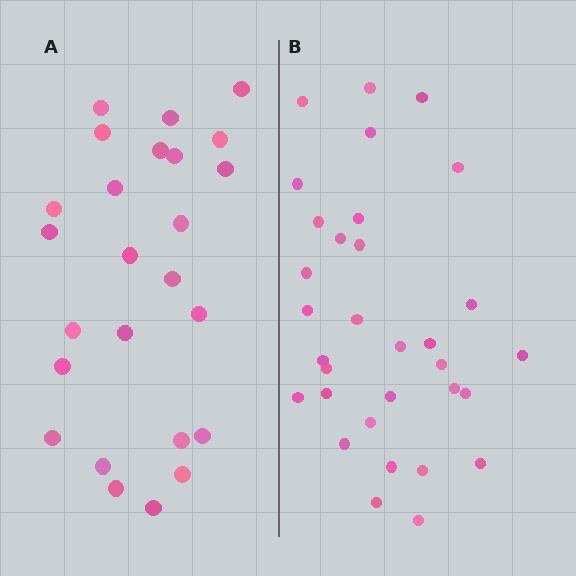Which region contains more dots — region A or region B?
Region B (the right region) has more dots.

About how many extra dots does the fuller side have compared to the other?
Region B has roughly 8 or so more dots than region A.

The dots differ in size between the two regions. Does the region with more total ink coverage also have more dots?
No. Region A has more total ink coverage because its dots are larger, but region B actually contains more individual dots. Total area can be misleading — the number of items is what matters here.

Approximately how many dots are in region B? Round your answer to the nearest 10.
About 30 dots. (The exact count is 32, which rounds to 30.)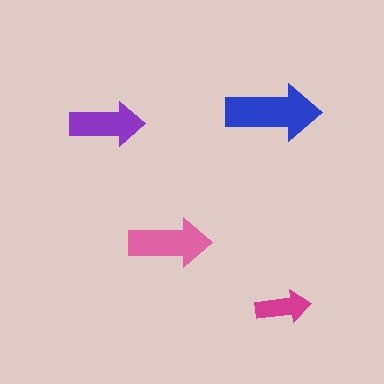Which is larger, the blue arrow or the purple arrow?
The blue one.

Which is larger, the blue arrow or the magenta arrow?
The blue one.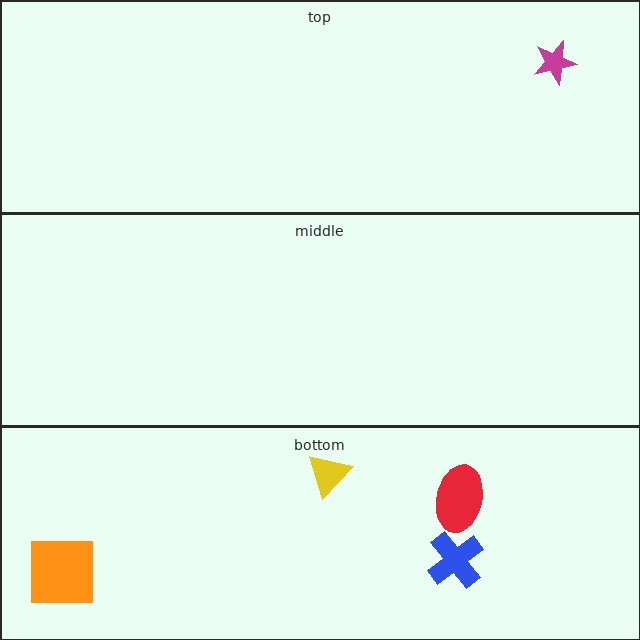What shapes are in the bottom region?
The red ellipse, the yellow triangle, the blue cross, the orange square.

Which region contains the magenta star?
The top region.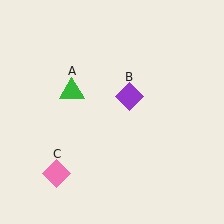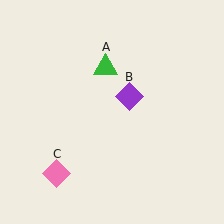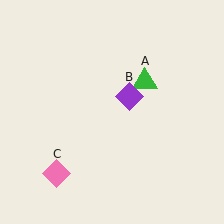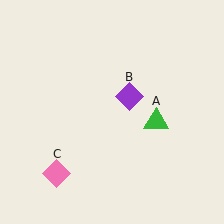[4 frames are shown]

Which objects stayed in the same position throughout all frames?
Purple diamond (object B) and pink diamond (object C) remained stationary.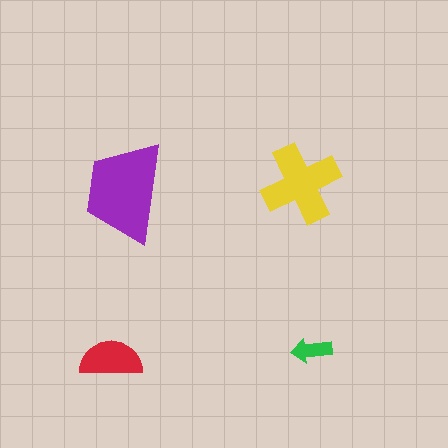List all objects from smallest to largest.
The green arrow, the red semicircle, the yellow cross, the purple trapezoid.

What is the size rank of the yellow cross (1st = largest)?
2nd.